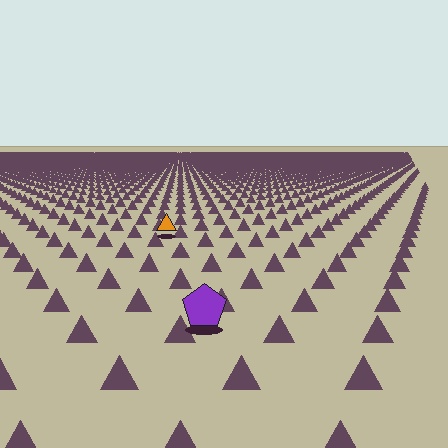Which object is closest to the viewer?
The purple pentagon is closest. The texture marks near it are larger and more spread out.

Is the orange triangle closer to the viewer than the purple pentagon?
No. The purple pentagon is closer — you can tell from the texture gradient: the ground texture is coarser near it.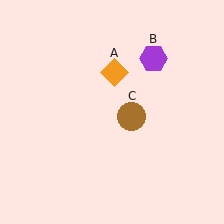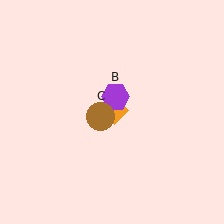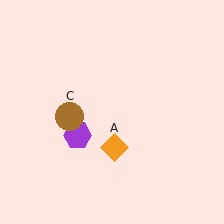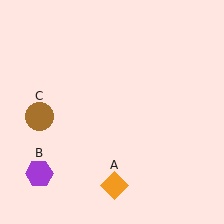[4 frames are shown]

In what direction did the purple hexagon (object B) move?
The purple hexagon (object B) moved down and to the left.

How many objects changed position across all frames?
3 objects changed position: orange diamond (object A), purple hexagon (object B), brown circle (object C).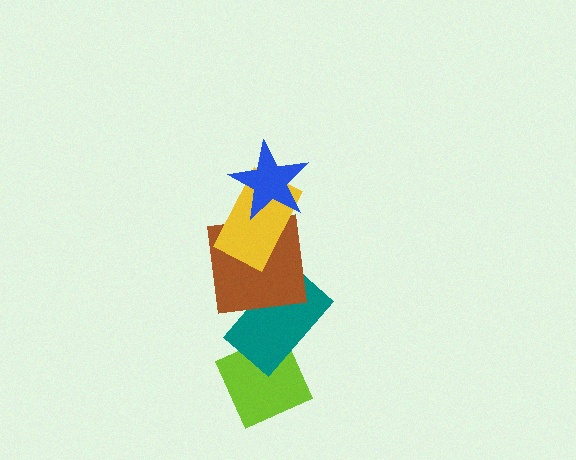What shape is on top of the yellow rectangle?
The blue star is on top of the yellow rectangle.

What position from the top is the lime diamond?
The lime diamond is 5th from the top.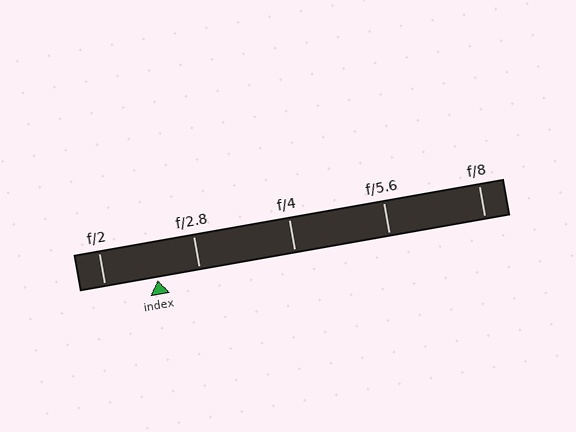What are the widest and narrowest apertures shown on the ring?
The widest aperture shown is f/2 and the narrowest is f/8.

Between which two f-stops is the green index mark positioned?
The index mark is between f/2 and f/2.8.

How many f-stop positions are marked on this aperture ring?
There are 5 f-stop positions marked.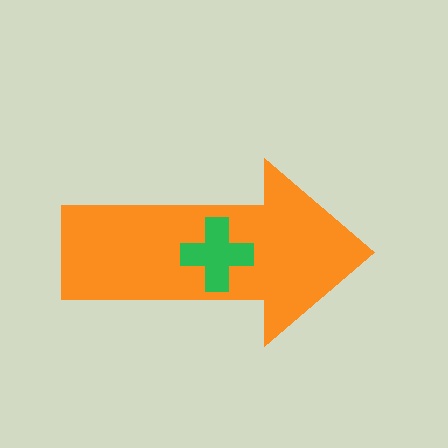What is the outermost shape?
The orange arrow.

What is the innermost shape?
The green cross.